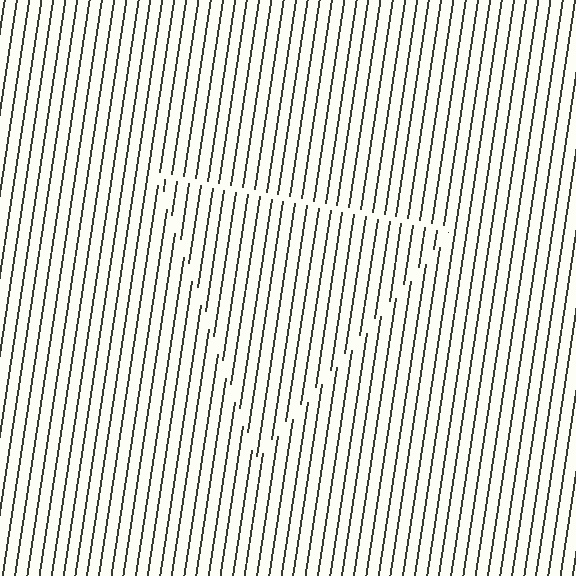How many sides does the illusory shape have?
3 sides — the line-ends trace a triangle.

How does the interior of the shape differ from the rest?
The interior of the shape contains the same grating, shifted by half a period — the contour is defined by the phase discontinuity where line-ends from the inner and outer gratings abut.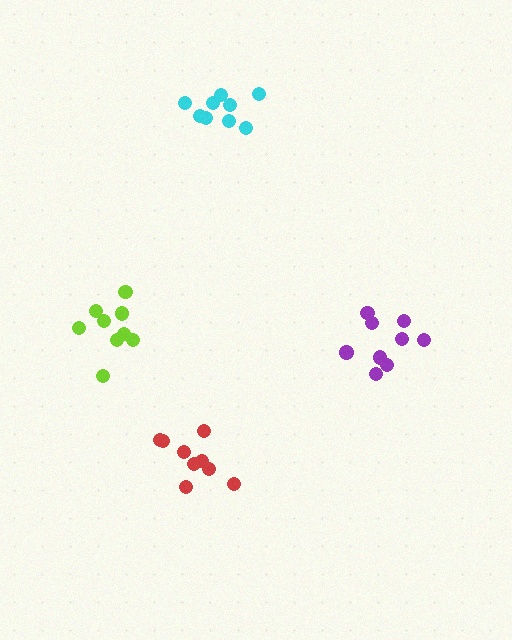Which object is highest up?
The cyan cluster is topmost.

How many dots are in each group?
Group 1: 9 dots, Group 2: 9 dots, Group 3: 9 dots, Group 4: 9 dots (36 total).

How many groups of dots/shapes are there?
There are 4 groups.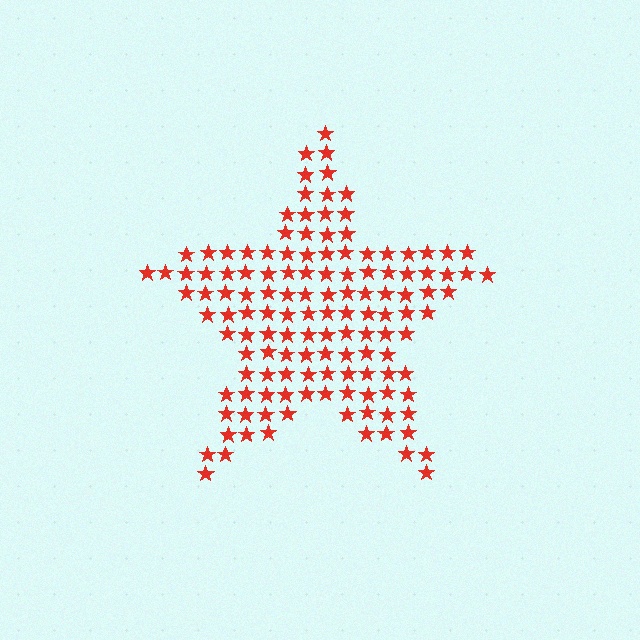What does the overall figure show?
The overall figure shows a star.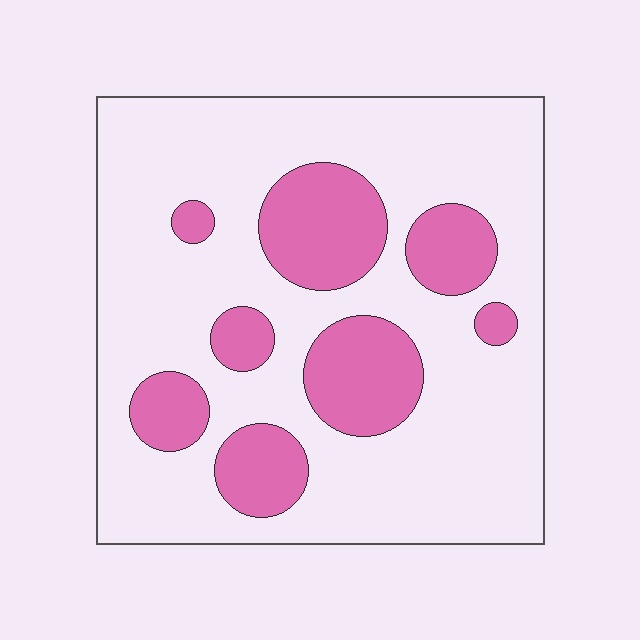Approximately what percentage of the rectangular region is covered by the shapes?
Approximately 25%.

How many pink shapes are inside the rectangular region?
8.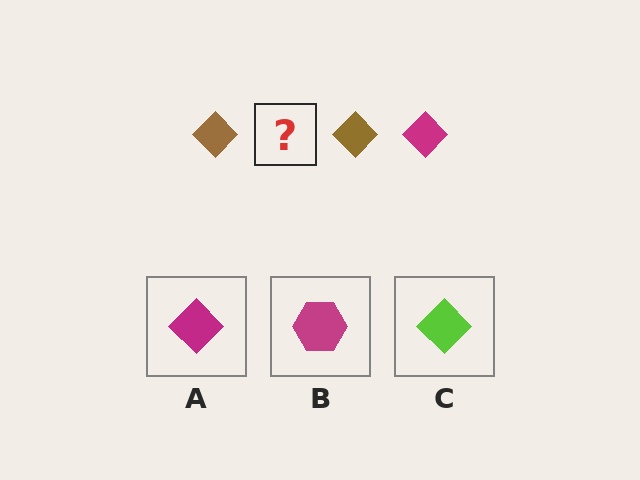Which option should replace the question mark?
Option A.